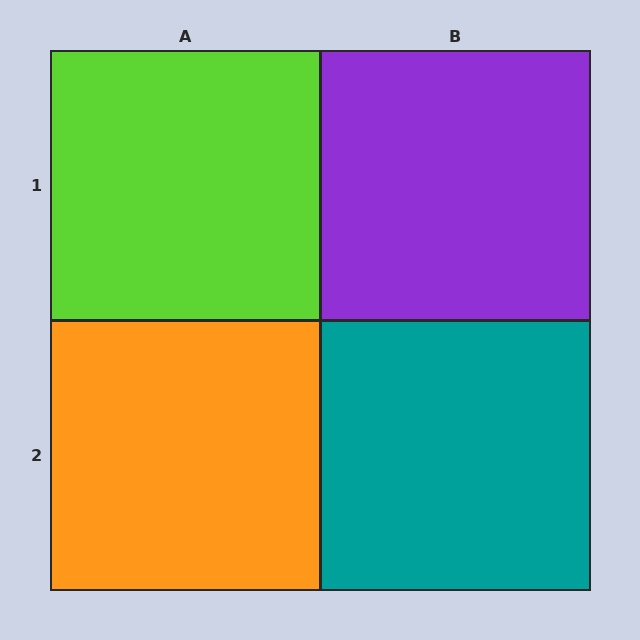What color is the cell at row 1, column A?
Lime.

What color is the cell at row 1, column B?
Purple.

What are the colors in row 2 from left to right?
Orange, teal.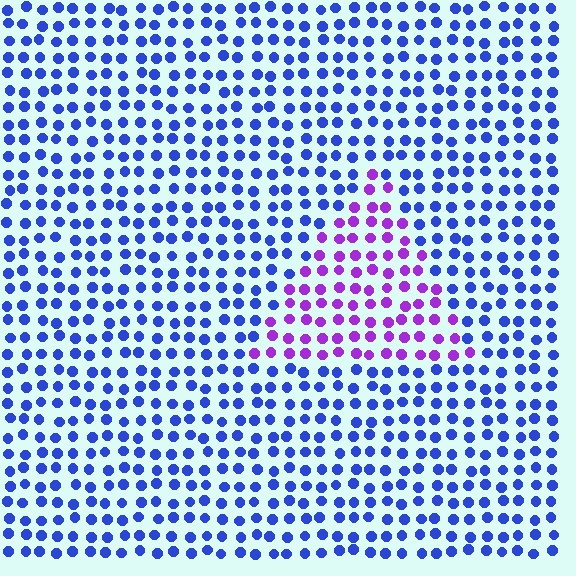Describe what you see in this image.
The image is filled with small blue elements in a uniform arrangement. A triangle-shaped region is visible where the elements are tinted to a slightly different hue, forming a subtle color boundary.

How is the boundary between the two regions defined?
The boundary is defined purely by a slight shift in hue (about 52 degrees). Spacing, size, and orientation are identical on both sides.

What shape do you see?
I see a triangle.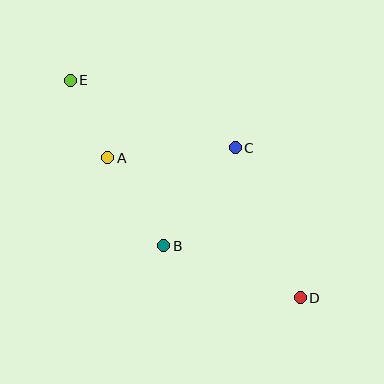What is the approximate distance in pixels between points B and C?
The distance between B and C is approximately 121 pixels.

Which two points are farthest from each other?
Points D and E are farthest from each other.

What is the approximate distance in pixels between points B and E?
The distance between B and E is approximately 190 pixels.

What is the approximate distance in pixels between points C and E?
The distance between C and E is approximately 179 pixels.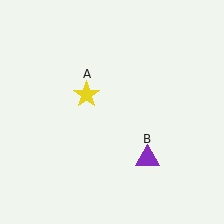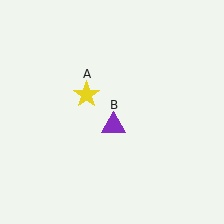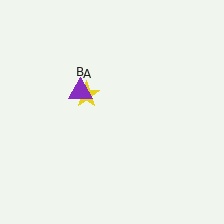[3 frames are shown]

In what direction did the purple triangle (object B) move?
The purple triangle (object B) moved up and to the left.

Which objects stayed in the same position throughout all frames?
Yellow star (object A) remained stationary.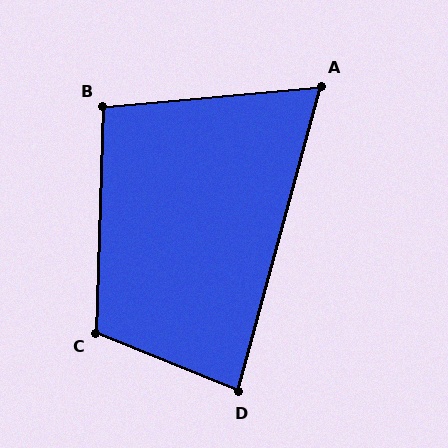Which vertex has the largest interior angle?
C, at approximately 110 degrees.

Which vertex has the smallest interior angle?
A, at approximately 70 degrees.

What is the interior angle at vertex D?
Approximately 83 degrees (acute).